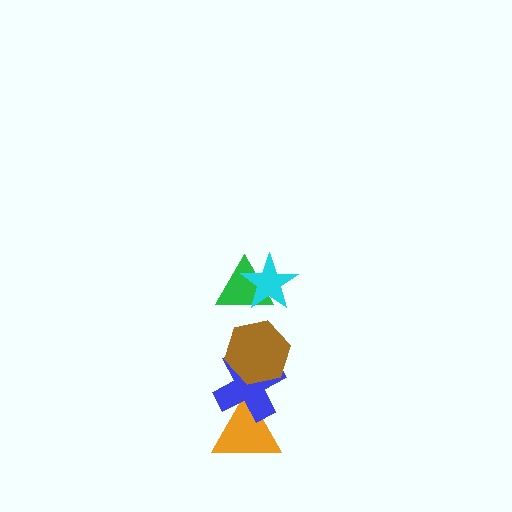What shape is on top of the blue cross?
The brown hexagon is on top of the blue cross.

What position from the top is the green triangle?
The green triangle is 2nd from the top.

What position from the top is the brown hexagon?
The brown hexagon is 3rd from the top.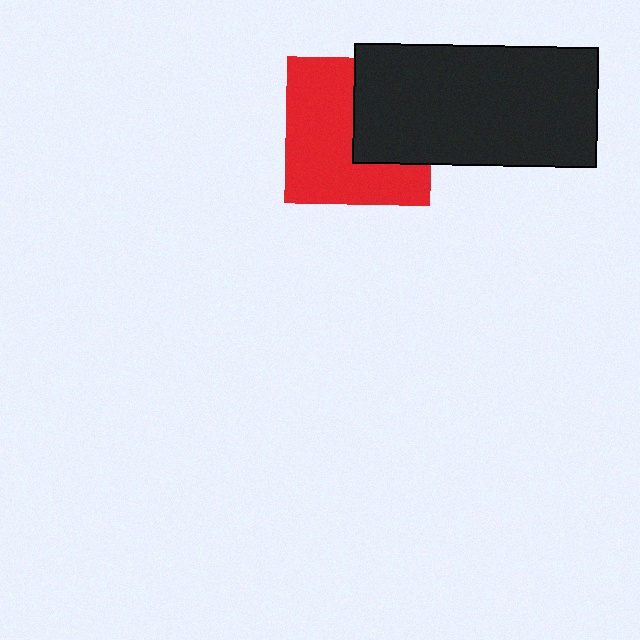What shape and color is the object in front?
The object in front is a black rectangle.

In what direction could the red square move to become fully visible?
The red square could move left. That would shift it out from behind the black rectangle entirely.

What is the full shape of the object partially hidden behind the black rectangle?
The partially hidden object is a red square.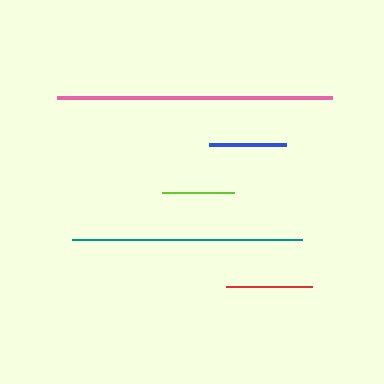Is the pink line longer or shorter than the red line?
The pink line is longer than the red line.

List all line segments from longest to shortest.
From longest to shortest: pink, teal, red, blue, lime.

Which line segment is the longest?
The pink line is the longest at approximately 275 pixels.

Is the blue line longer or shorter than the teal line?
The teal line is longer than the blue line.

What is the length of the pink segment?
The pink segment is approximately 275 pixels long.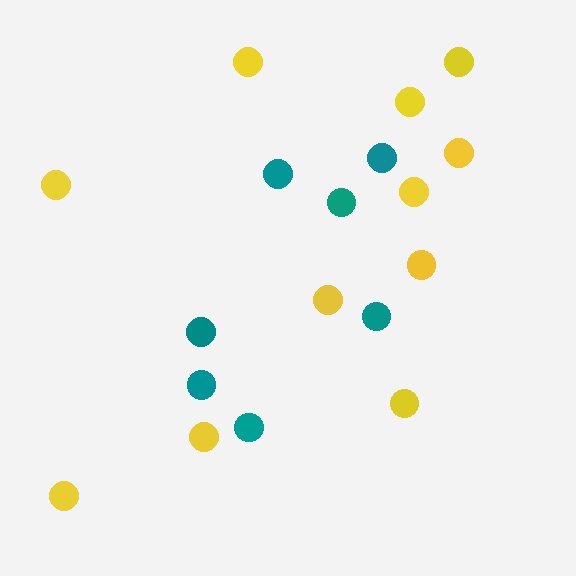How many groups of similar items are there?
There are 2 groups: one group of teal circles (7) and one group of yellow circles (11).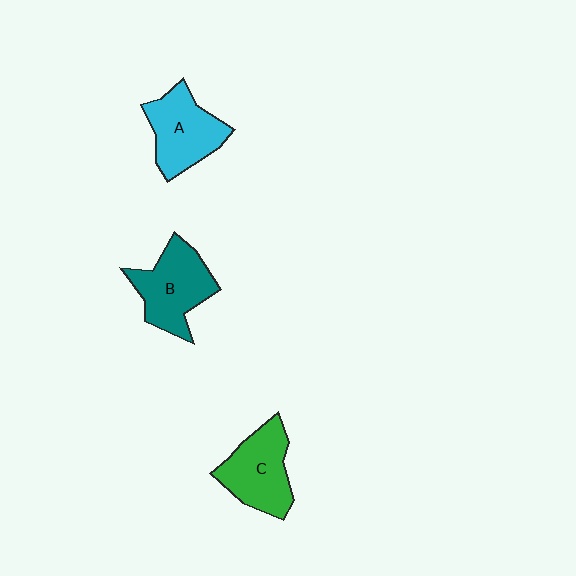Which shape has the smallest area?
Shape A (cyan).